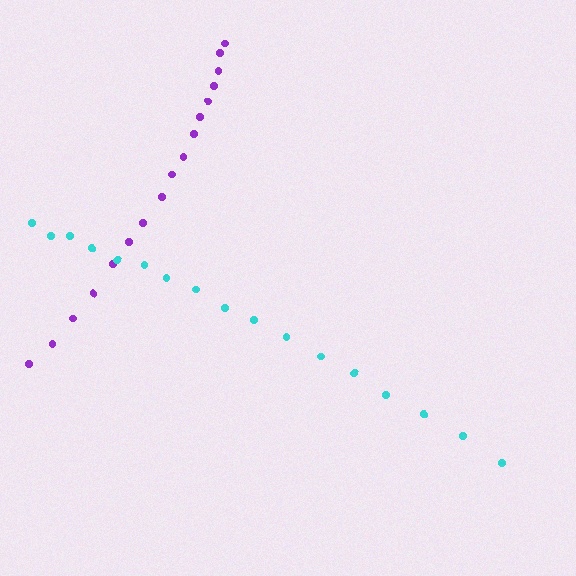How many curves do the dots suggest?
There are 2 distinct paths.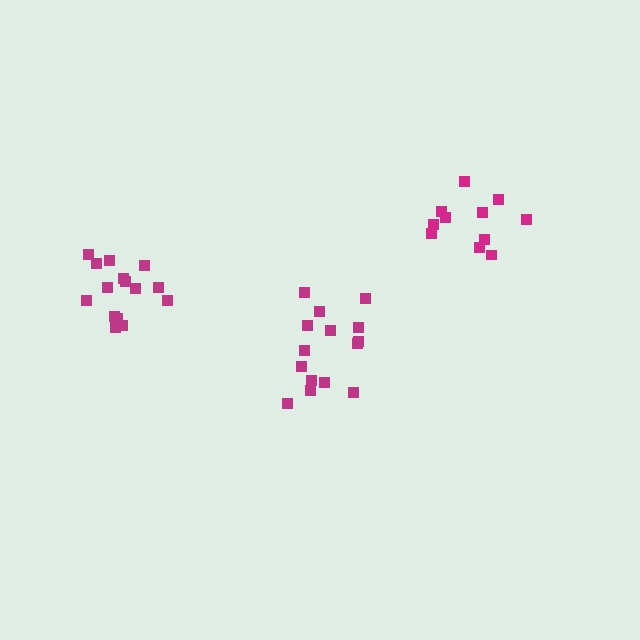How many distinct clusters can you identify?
There are 3 distinct clusters.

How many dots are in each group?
Group 1: 15 dots, Group 2: 11 dots, Group 3: 15 dots (41 total).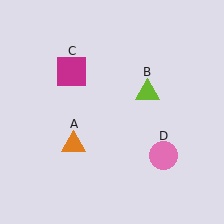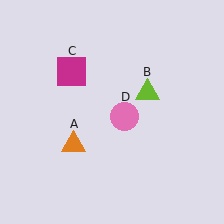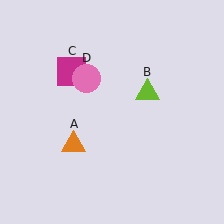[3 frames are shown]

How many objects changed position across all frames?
1 object changed position: pink circle (object D).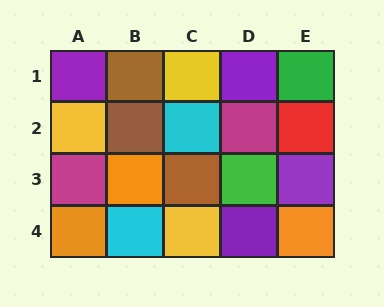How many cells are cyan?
2 cells are cyan.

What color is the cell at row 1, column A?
Purple.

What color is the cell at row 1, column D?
Purple.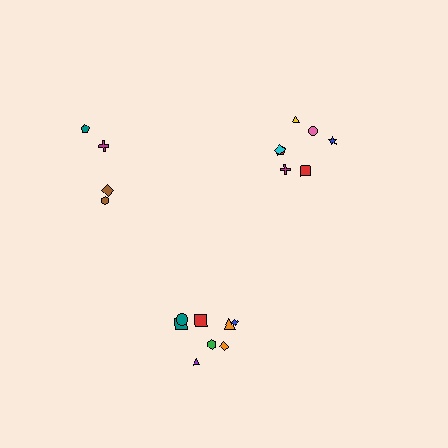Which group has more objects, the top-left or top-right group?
The top-right group.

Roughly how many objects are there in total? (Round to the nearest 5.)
Roughly 20 objects in total.